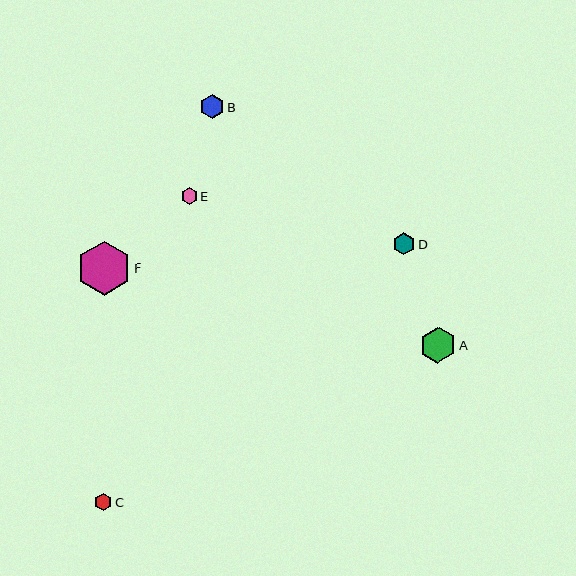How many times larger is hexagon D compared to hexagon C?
Hexagon D is approximately 1.3 times the size of hexagon C.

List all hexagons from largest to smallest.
From largest to smallest: F, A, B, D, C, E.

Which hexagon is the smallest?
Hexagon E is the smallest with a size of approximately 16 pixels.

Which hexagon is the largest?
Hexagon F is the largest with a size of approximately 54 pixels.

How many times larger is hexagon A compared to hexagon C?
Hexagon A is approximately 2.1 times the size of hexagon C.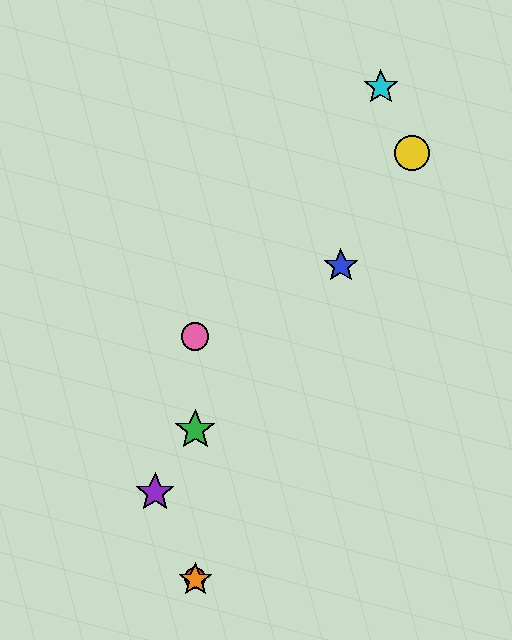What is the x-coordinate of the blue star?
The blue star is at x≈341.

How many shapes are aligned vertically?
4 shapes (the red circle, the green star, the orange star, the pink circle) are aligned vertically.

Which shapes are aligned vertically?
The red circle, the green star, the orange star, the pink circle are aligned vertically.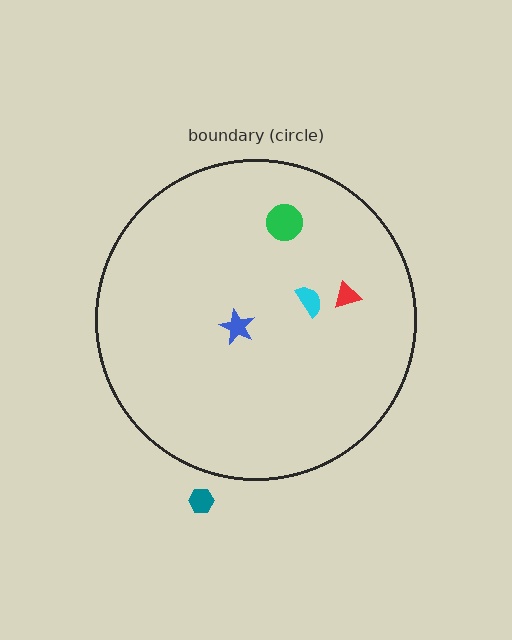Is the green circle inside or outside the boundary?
Inside.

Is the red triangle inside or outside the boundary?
Inside.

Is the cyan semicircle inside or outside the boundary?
Inside.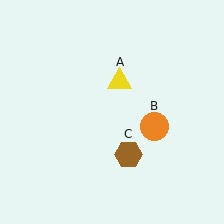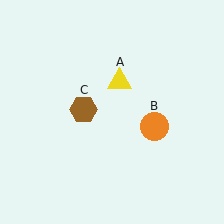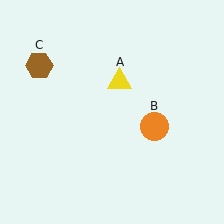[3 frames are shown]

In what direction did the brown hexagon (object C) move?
The brown hexagon (object C) moved up and to the left.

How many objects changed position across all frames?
1 object changed position: brown hexagon (object C).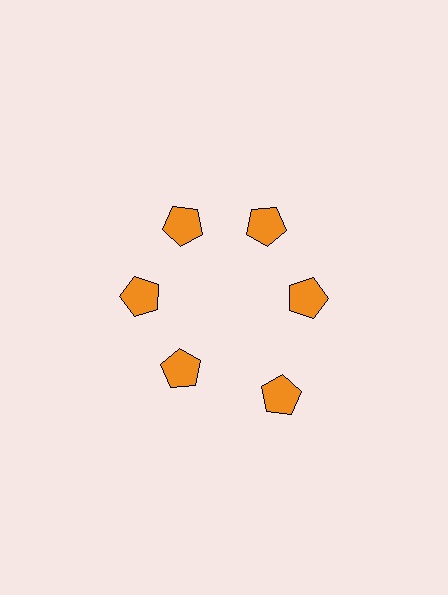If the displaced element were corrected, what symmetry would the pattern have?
It would have 6-fold rotational symmetry — the pattern would map onto itself every 60 degrees.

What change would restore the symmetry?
The symmetry would be restored by moving it inward, back onto the ring so that all 6 pentagons sit at equal angles and equal distance from the center.